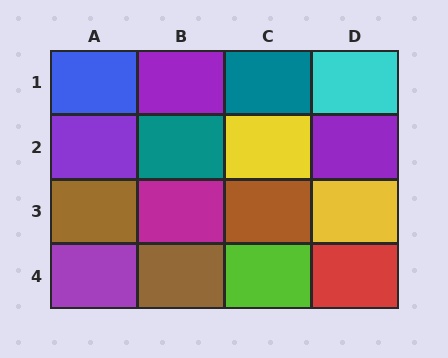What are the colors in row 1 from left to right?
Blue, purple, teal, cyan.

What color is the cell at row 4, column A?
Purple.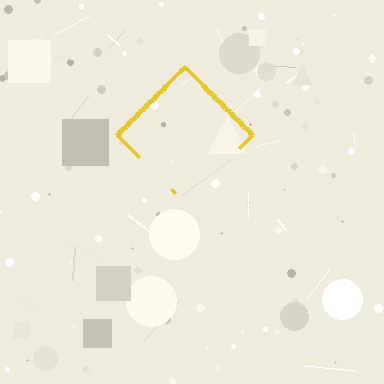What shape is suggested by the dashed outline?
The dashed outline suggests a diamond.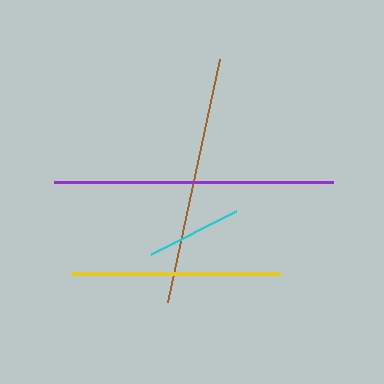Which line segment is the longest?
The purple line is the longest at approximately 279 pixels.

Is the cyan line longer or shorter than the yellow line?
The yellow line is longer than the cyan line.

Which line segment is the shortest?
The cyan line is the shortest at approximately 96 pixels.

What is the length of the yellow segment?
The yellow segment is approximately 209 pixels long.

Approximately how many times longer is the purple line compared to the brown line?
The purple line is approximately 1.1 times the length of the brown line.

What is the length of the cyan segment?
The cyan segment is approximately 96 pixels long.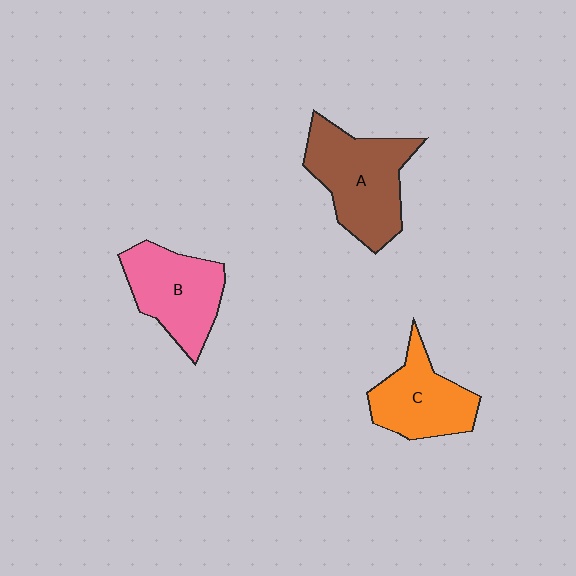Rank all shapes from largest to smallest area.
From largest to smallest: A (brown), B (pink), C (orange).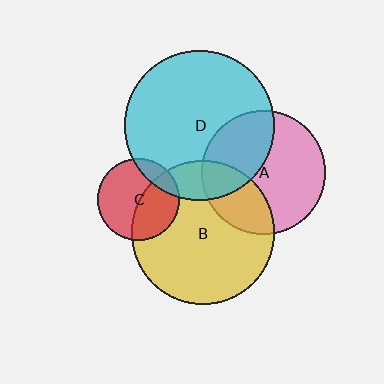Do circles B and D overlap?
Yes.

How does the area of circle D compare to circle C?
Approximately 3.4 times.